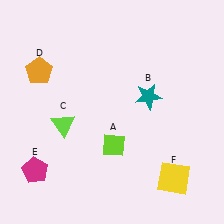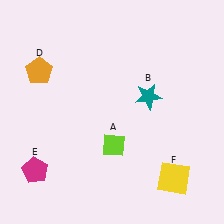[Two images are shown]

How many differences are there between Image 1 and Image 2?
There is 1 difference between the two images.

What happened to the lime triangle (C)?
The lime triangle (C) was removed in Image 2. It was in the bottom-left area of Image 1.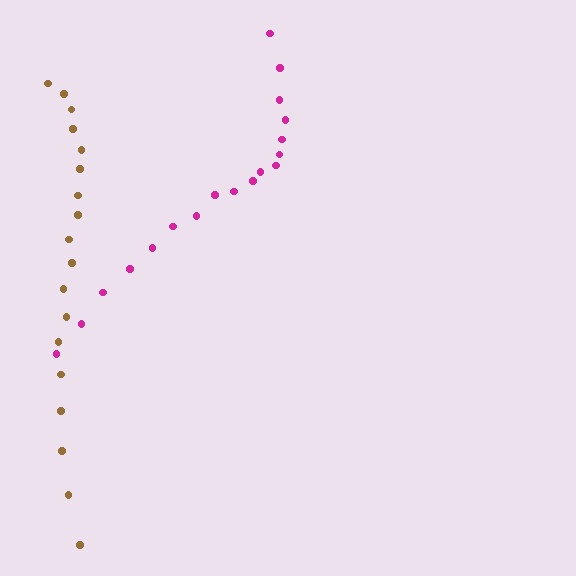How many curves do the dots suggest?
There are 2 distinct paths.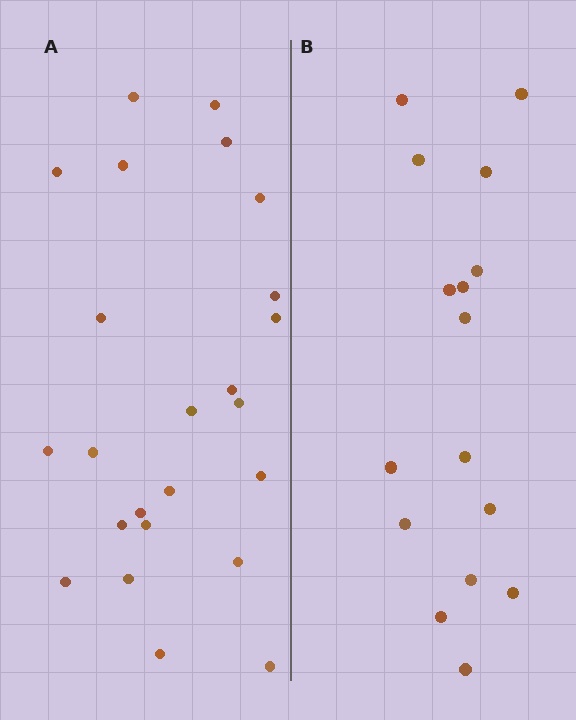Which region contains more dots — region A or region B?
Region A (the left region) has more dots.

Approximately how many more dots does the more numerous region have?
Region A has roughly 8 or so more dots than region B.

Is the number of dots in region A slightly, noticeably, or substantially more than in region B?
Region A has substantially more. The ratio is roughly 1.5 to 1.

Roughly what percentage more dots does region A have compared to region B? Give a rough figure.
About 50% more.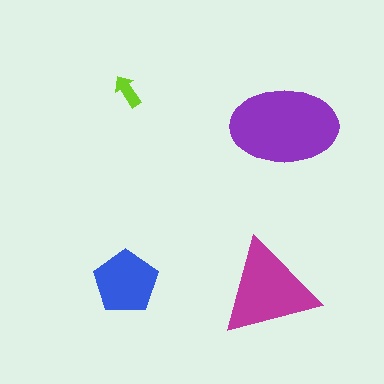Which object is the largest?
The purple ellipse.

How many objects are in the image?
There are 4 objects in the image.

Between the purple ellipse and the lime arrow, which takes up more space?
The purple ellipse.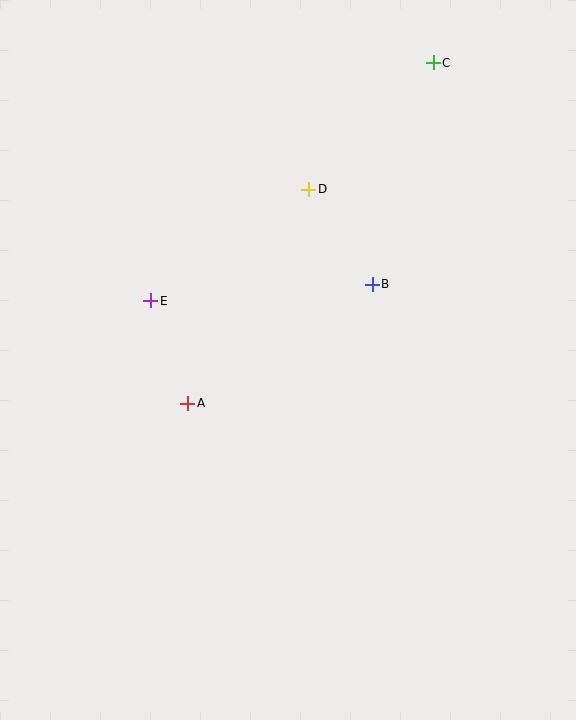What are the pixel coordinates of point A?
Point A is at (188, 403).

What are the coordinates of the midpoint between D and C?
The midpoint between D and C is at (371, 126).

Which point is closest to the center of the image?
Point A at (188, 403) is closest to the center.